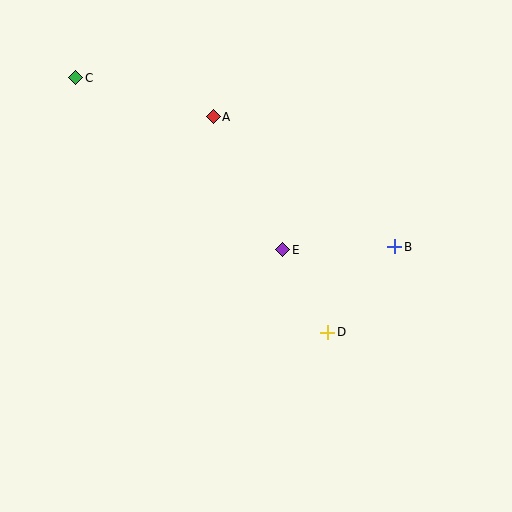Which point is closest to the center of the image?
Point E at (283, 250) is closest to the center.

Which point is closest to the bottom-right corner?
Point D is closest to the bottom-right corner.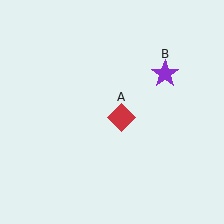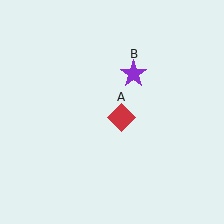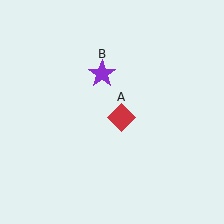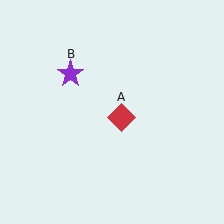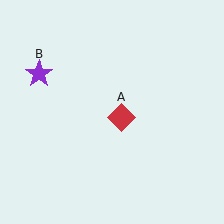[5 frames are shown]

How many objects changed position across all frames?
1 object changed position: purple star (object B).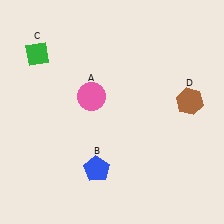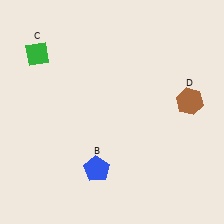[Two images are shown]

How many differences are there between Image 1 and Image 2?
There is 1 difference between the two images.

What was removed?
The pink circle (A) was removed in Image 2.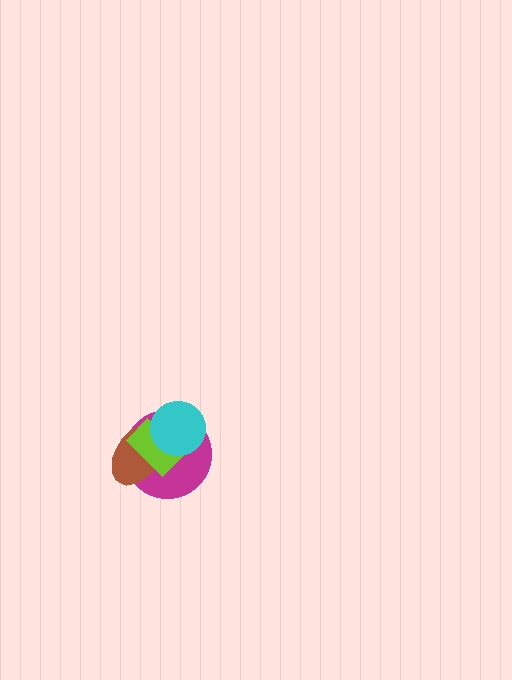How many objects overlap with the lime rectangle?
3 objects overlap with the lime rectangle.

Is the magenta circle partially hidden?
Yes, it is partially covered by another shape.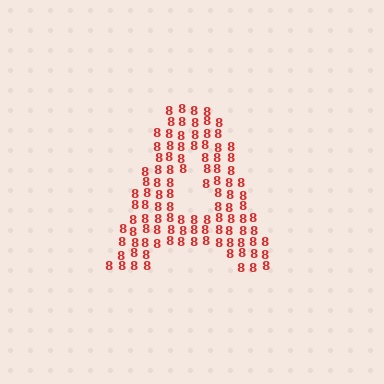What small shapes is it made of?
It is made of small digit 8's.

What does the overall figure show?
The overall figure shows the letter A.